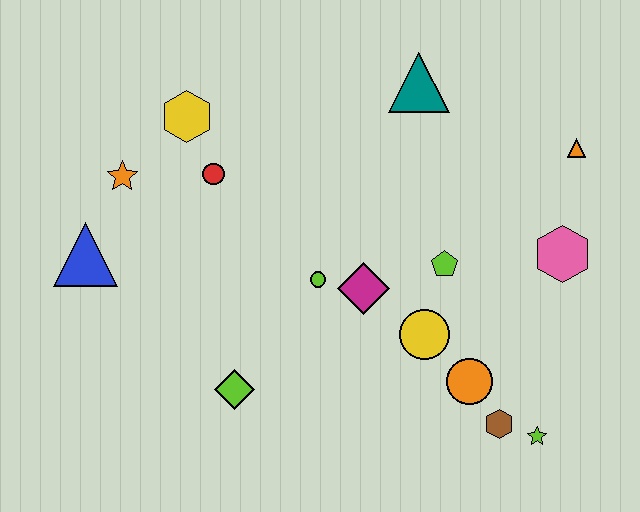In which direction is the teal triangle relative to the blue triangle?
The teal triangle is to the right of the blue triangle.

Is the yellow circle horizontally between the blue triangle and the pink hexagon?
Yes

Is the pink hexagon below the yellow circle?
No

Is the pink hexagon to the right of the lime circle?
Yes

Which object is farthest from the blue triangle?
The orange triangle is farthest from the blue triangle.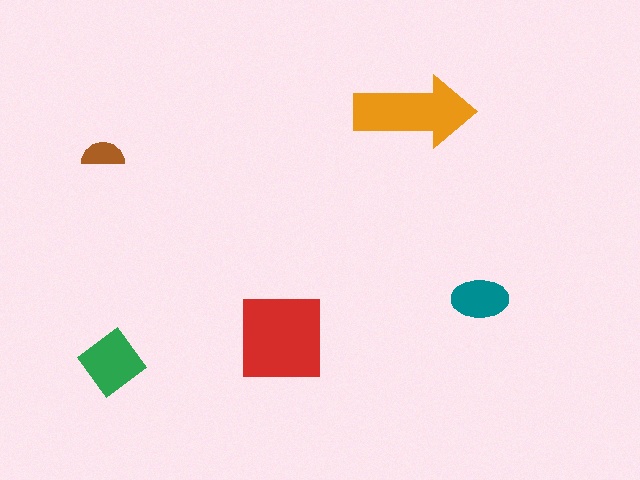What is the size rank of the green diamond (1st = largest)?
3rd.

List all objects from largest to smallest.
The red square, the orange arrow, the green diamond, the teal ellipse, the brown semicircle.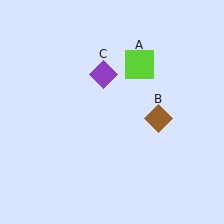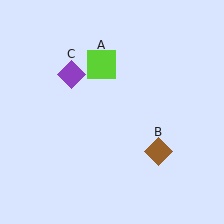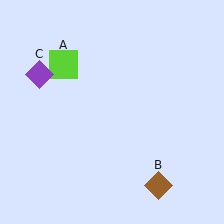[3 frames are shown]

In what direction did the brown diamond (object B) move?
The brown diamond (object B) moved down.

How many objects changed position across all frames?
3 objects changed position: lime square (object A), brown diamond (object B), purple diamond (object C).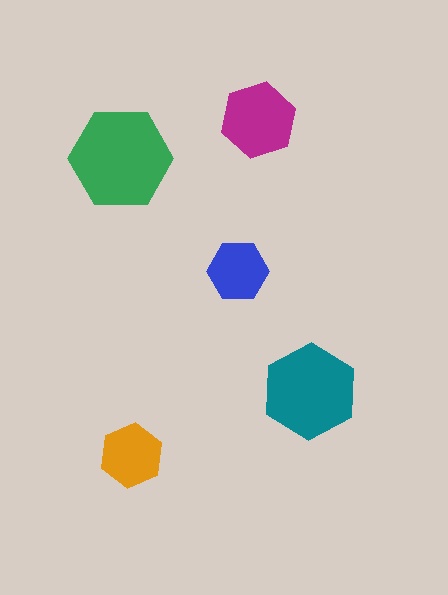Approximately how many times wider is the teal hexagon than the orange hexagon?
About 1.5 times wider.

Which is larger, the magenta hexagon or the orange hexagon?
The magenta one.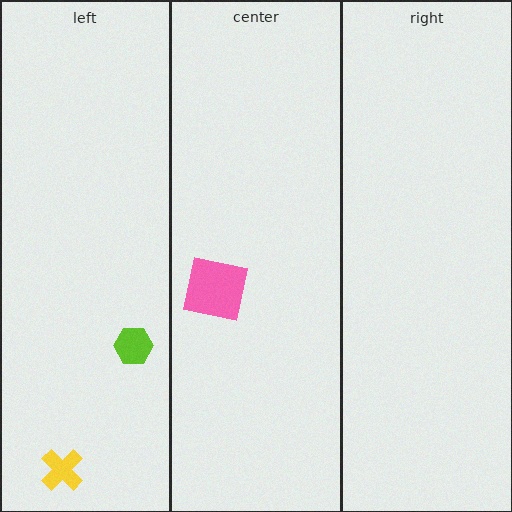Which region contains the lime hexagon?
The left region.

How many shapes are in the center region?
1.